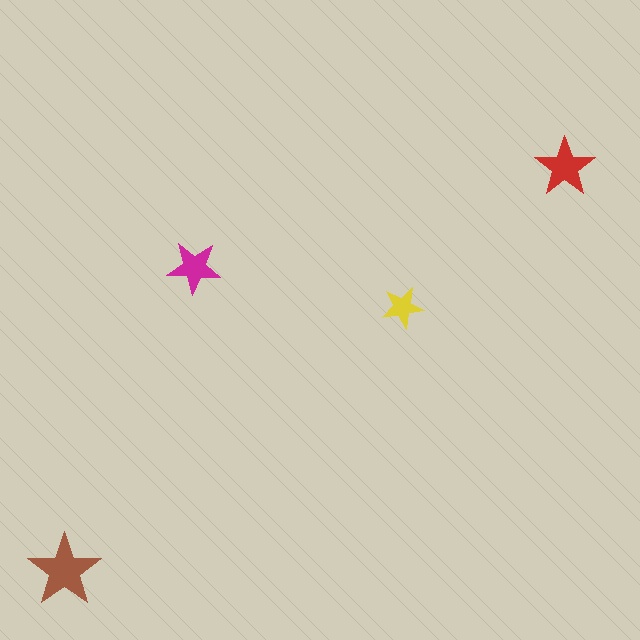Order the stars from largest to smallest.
the brown one, the red one, the magenta one, the yellow one.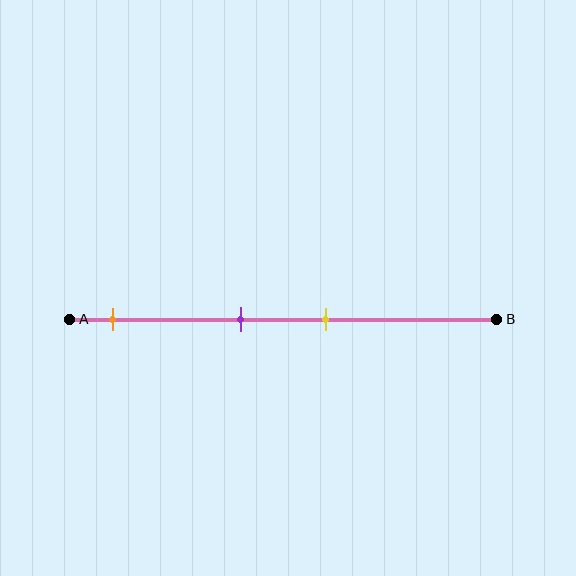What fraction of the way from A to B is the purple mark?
The purple mark is approximately 40% (0.4) of the way from A to B.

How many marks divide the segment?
There are 3 marks dividing the segment.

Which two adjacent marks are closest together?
The purple and yellow marks are the closest adjacent pair.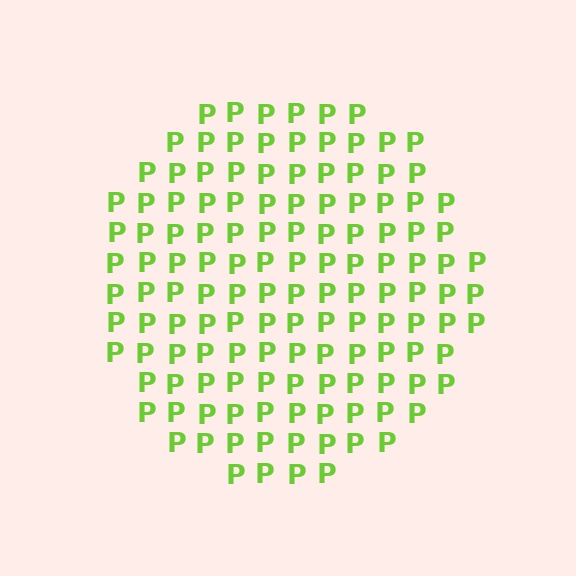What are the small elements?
The small elements are letter P's.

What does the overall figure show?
The overall figure shows a circle.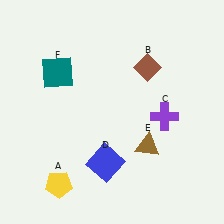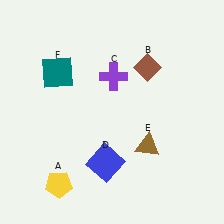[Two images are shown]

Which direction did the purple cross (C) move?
The purple cross (C) moved left.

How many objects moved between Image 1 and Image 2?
1 object moved between the two images.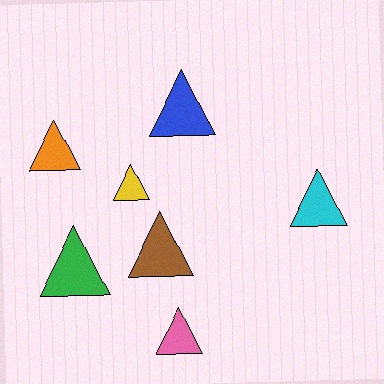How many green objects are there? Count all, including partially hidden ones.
There is 1 green object.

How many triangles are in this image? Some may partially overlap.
There are 7 triangles.